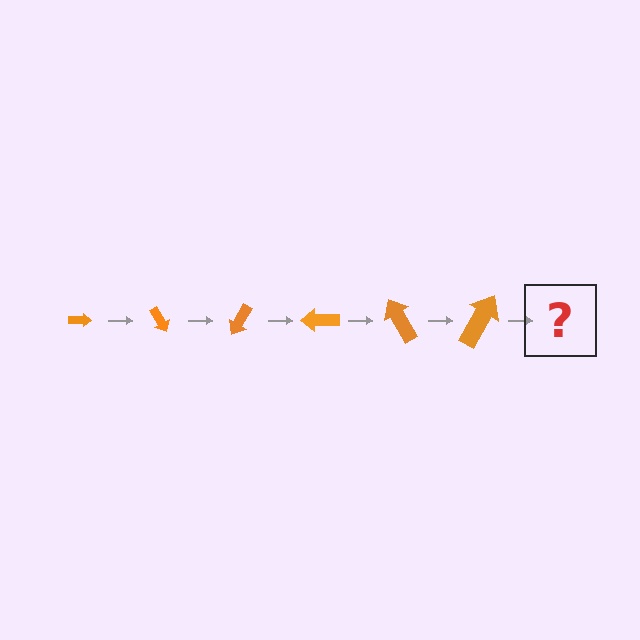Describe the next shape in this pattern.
It should be an arrow, larger than the previous one and rotated 360 degrees from the start.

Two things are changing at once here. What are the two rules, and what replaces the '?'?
The two rules are that the arrow grows larger each step and it rotates 60 degrees each step. The '?' should be an arrow, larger than the previous one and rotated 360 degrees from the start.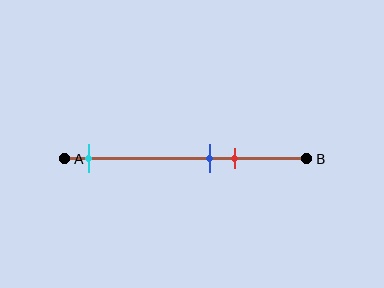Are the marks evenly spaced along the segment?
No, the marks are not evenly spaced.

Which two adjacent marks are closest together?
The blue and red marks are the closest adjacent pair.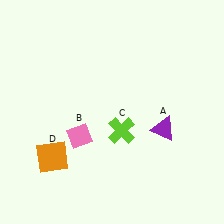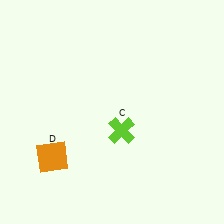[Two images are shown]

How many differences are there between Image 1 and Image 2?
There are 2 differences between the two images.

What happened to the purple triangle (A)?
The purple triangle (A) was removed in Image 2. It was in the bottom-right area of Image 1.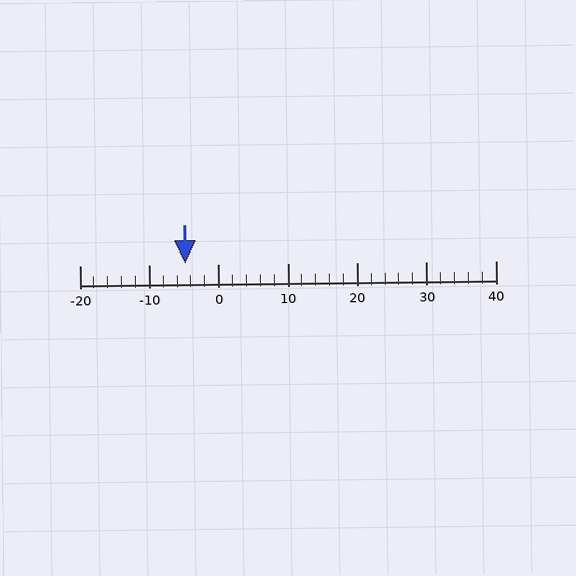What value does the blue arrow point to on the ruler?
The blue arrow points to approximately -5.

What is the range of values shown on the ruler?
The ruler shows values from -20 to 40.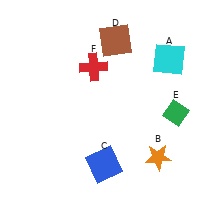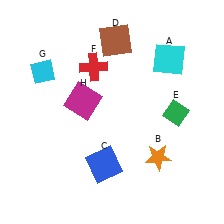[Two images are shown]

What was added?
A cyan diamond (G), a magenta square (H) were added in Image 2.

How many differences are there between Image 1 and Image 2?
There are 2 differences between the two images.